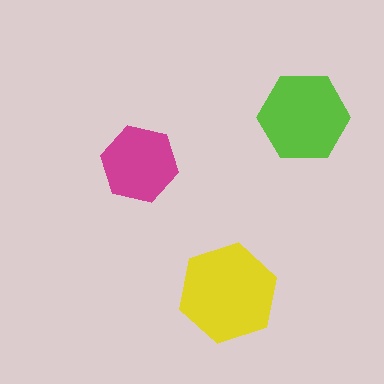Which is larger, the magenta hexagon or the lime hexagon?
The lime one.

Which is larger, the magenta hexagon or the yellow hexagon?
The yellow one.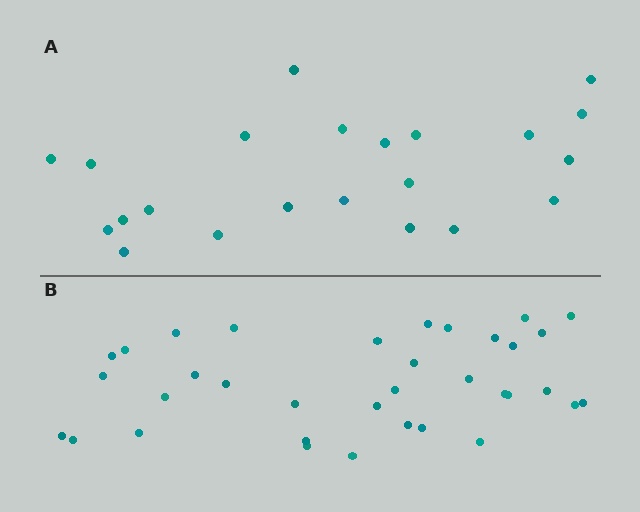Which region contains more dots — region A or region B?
Region B (the bottom region) has more dots.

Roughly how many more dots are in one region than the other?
Region B has approximately 15 more dots than region A.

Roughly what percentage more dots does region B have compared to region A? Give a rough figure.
About 60% more.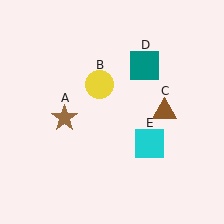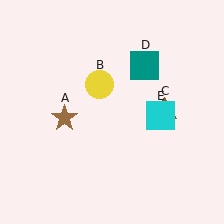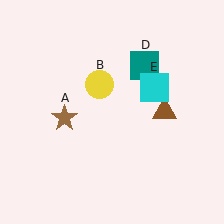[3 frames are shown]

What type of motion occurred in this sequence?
The cyan square (object E) rotated counterclockwise around the center of the scene.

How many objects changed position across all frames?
1 object changed position: cyan square (object E).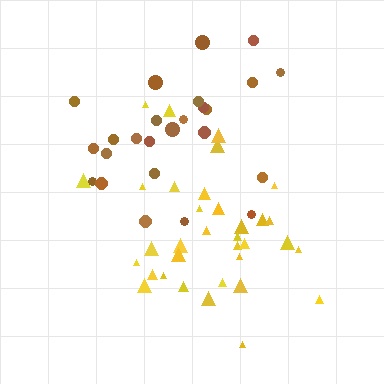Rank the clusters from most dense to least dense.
yellow, brown.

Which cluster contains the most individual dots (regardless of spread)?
Yellow (35).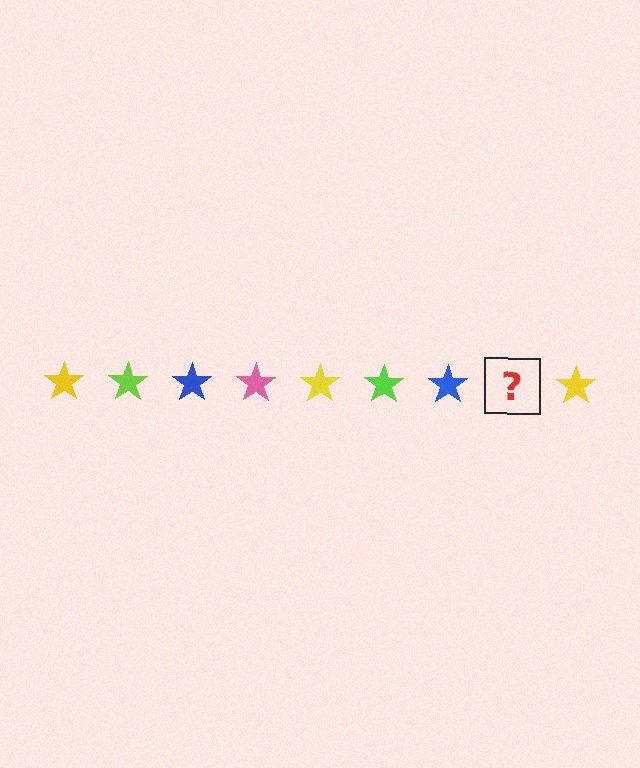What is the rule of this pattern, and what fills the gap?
The rule is that the pattern cycles through yellow, lime, blue, pink stars. The gap should be filled with a pink star.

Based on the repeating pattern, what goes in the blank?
The blank should be a pink star.